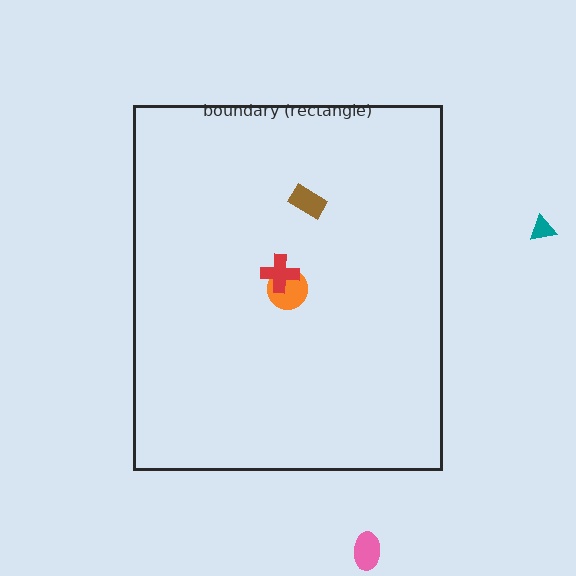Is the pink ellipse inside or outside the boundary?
Outside.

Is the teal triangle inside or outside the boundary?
Outside.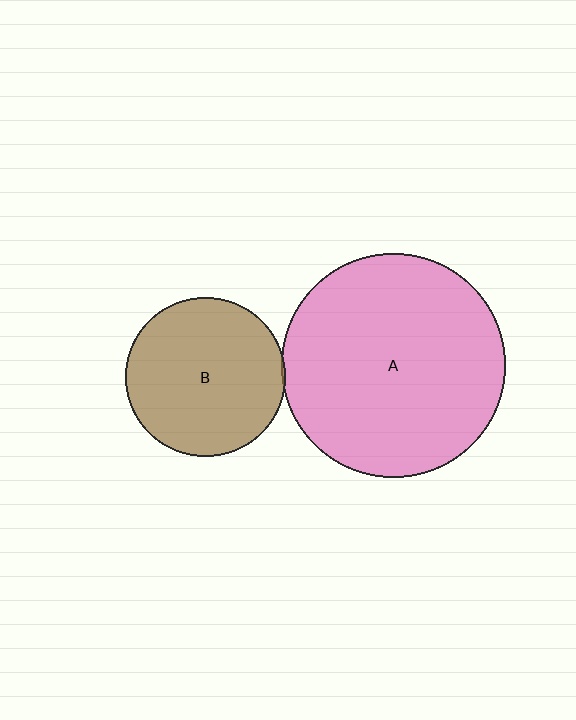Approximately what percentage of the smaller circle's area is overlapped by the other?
Approximately 5%.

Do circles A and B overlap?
Yes.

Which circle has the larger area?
Circle A (pink).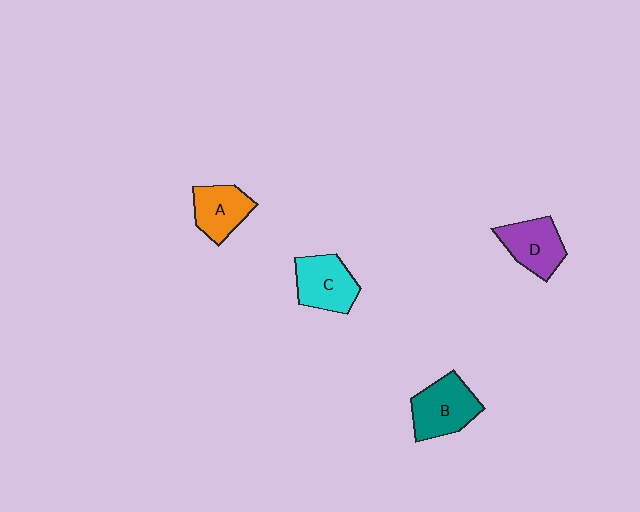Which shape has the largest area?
Shape B (teal).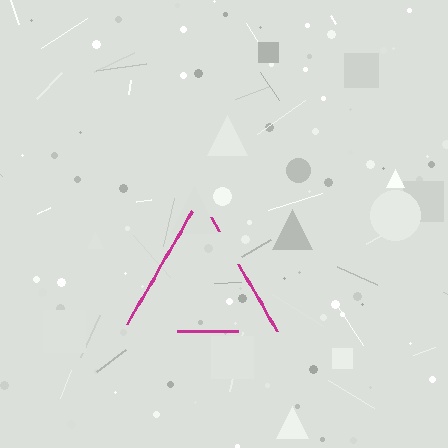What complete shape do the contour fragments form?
The contour fragments form a triangle.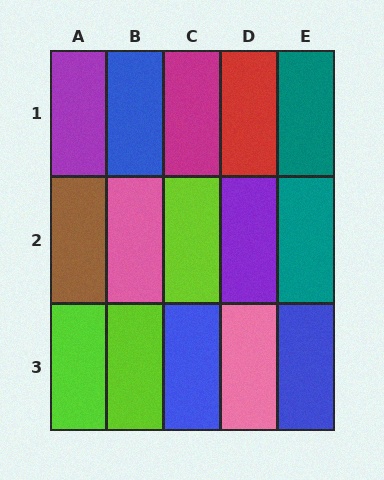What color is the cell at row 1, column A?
Purple.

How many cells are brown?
1 cell is brown.